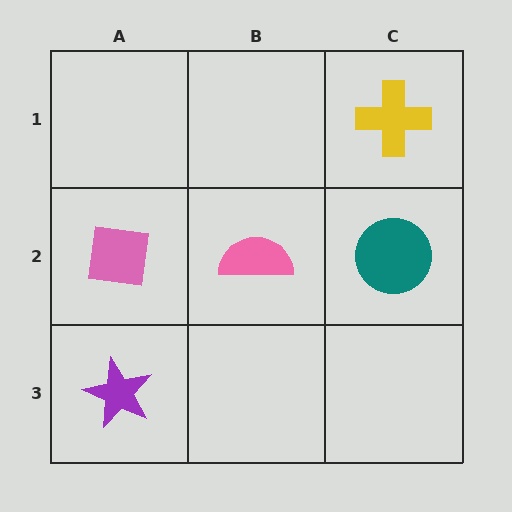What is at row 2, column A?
A pink square.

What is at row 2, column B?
A pink semicircle.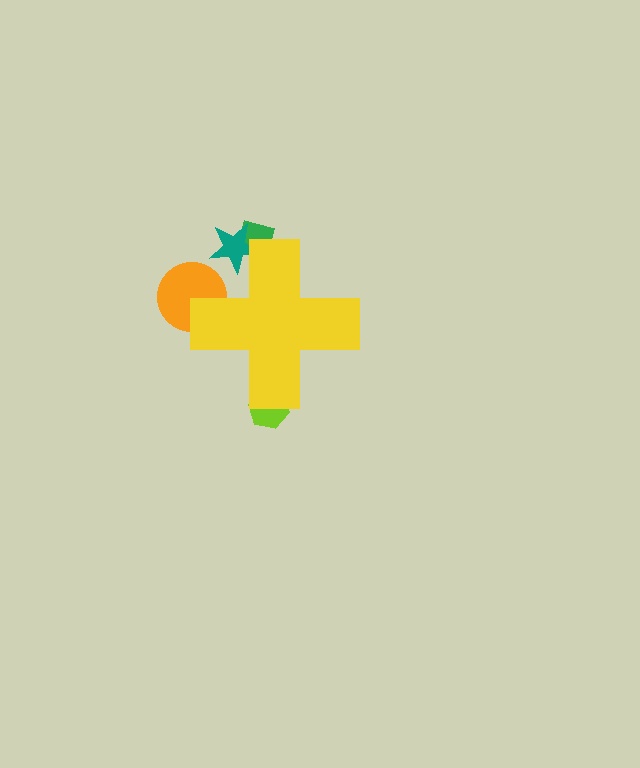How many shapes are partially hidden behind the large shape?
4 shapes are partially hidden.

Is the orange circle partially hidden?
Yes, the orange circle is partially hidden behind the yellow cross.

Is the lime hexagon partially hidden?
Yes, the lime hexagon is partially hidden behind the yellow cross.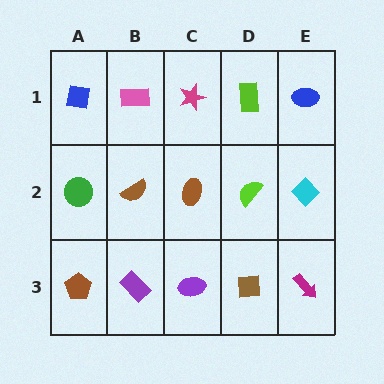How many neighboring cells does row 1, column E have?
2.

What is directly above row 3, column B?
A brown semicircle.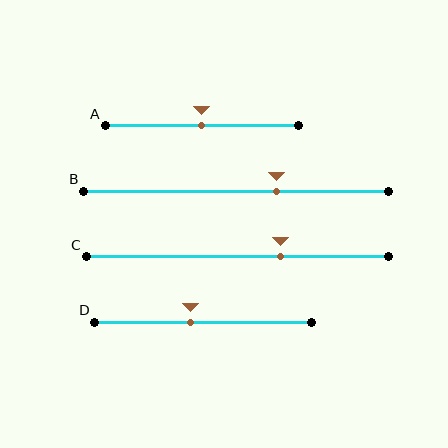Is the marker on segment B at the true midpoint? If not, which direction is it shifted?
No, the marker on segment B is shifted to the right by about 14% of the segment length.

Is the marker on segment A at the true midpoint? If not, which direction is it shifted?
Yes, the marker on segment A is at the true midpoint.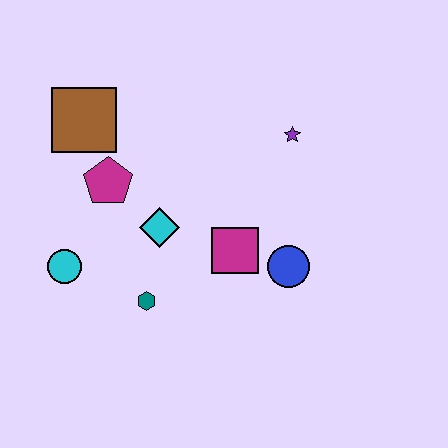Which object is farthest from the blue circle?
The brown square is farthest from the blue circle.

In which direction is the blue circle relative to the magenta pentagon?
The blue circle is to the right of the magenta pentagon.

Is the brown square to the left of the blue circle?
Yes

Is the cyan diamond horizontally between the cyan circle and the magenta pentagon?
No